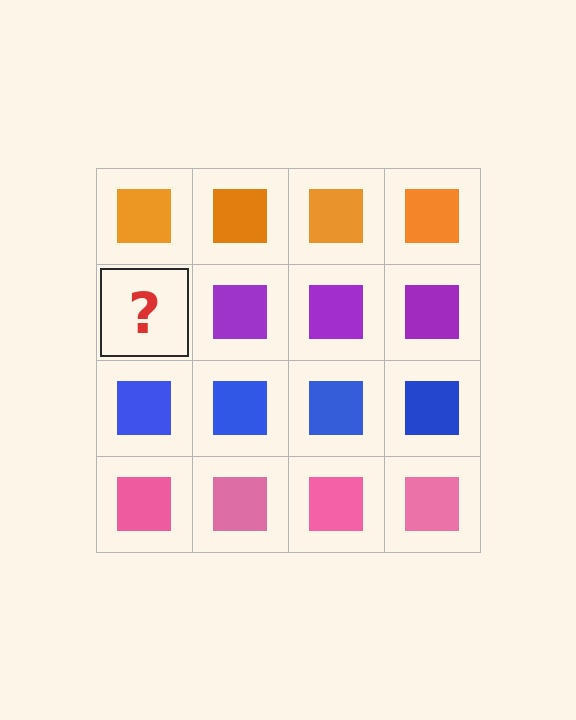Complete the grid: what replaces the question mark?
The question mark should be replaced with a purple square.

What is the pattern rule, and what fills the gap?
The rule is that each row has a consistent color. The gap should be filled with a purple square.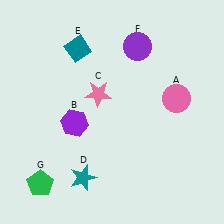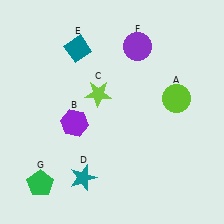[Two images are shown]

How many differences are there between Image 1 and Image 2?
There are 2 differences between the two images.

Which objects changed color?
A changed from pink to lime. C changed from pink to lime.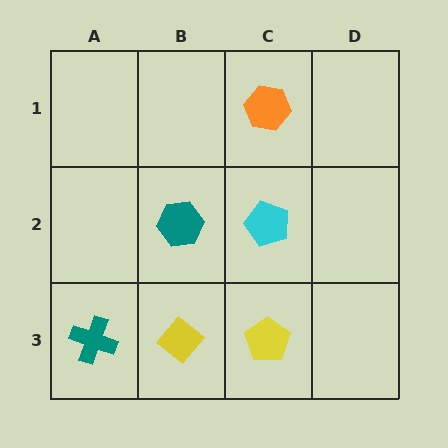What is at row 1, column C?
An orange hexagon.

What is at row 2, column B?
A teal hexagon.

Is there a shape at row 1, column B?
No, that cell is empty.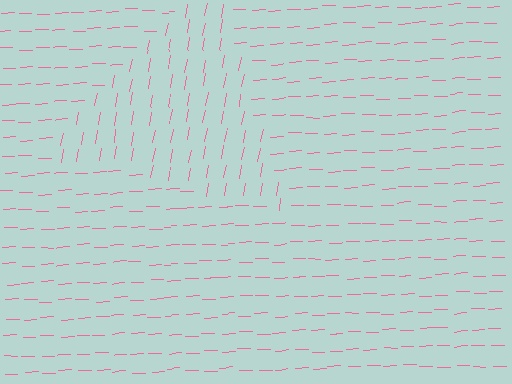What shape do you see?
I see a triangle.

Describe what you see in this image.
The image is filled with small pink line segments. A triangle region in the image has lines oriented differently from the surrounding lines, creating a visible texture boundary.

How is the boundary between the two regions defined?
The boundary is defined purely by a change in line orientation (approximately 77 degrees difference). All lines are the same color and thickness.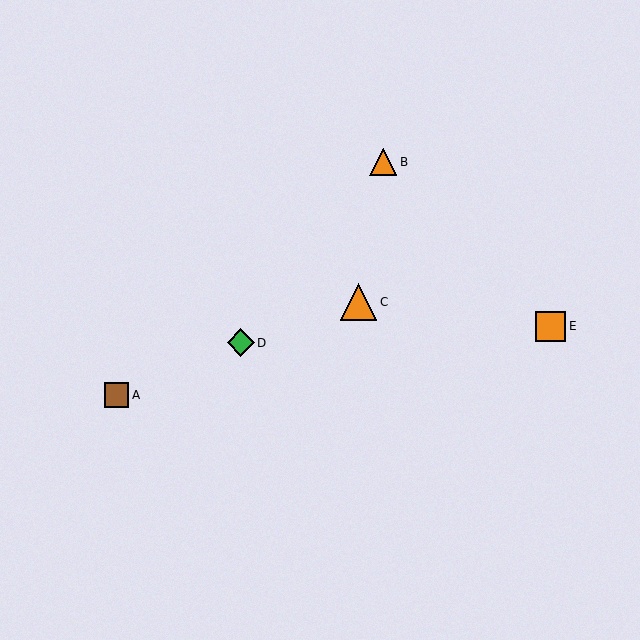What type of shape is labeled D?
Shape D is a green diamond.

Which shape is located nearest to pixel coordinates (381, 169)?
The orange triangle (labeled B) at (383, 162) is nearest to that location.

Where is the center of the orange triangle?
The center of the orange triangle is at (383, 162).